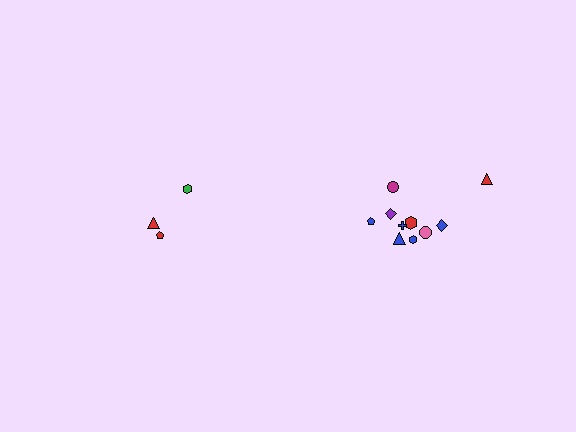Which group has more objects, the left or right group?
The right group.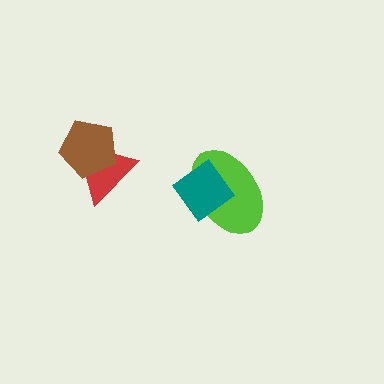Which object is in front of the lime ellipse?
The teal diamond is in front of the lime ellipse.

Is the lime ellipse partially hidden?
Yes, it is partially covered by another shape.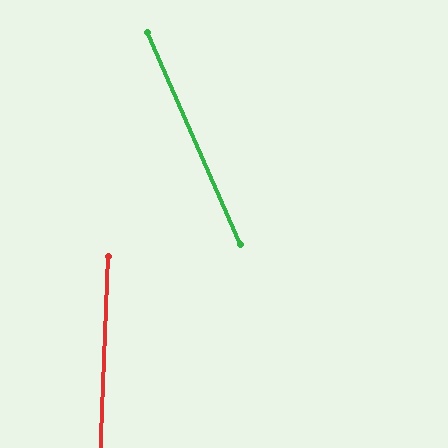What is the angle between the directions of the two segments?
Approximately 26 degrees.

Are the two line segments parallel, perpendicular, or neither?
Neither parallel nor perpendicular — they differ by about 26°.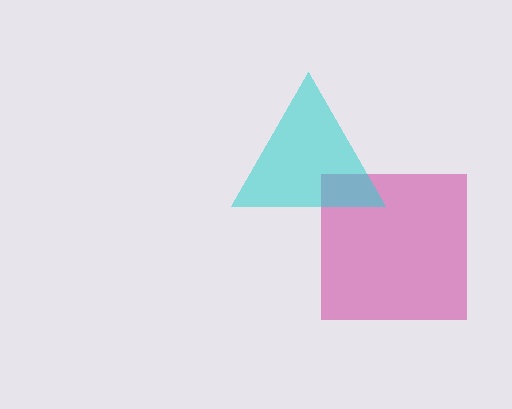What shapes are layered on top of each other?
The layered shapes are: a magenta square, a cyan triangle.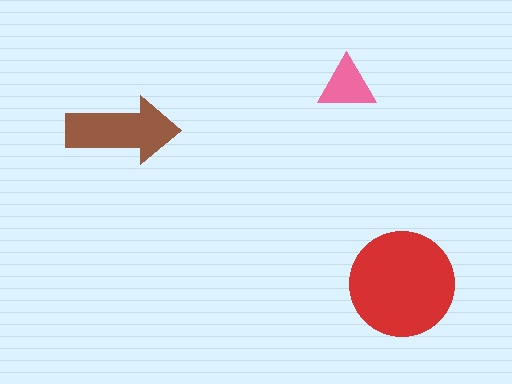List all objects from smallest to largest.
The pink triangle, the brown arrow, the red circle.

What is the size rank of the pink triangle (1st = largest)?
3rd.